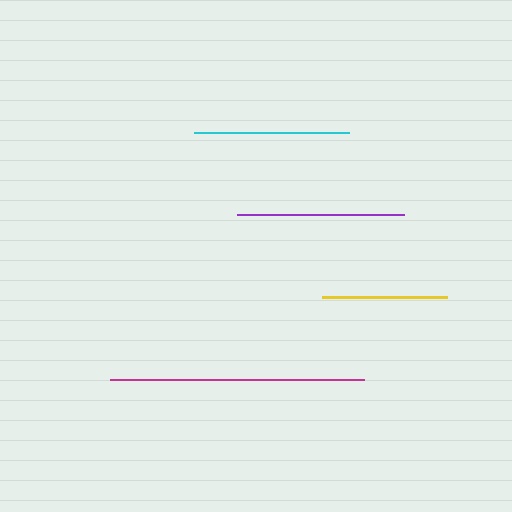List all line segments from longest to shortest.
From longest to shortest: magenta, purple, cyan, yellow.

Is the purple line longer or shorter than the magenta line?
The magenta line is longer than the purple line.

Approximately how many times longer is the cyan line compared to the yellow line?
The cyan line is approximately 1.2 times the length of the yellow line.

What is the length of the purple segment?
The purple segment is approximately 167 pixels long.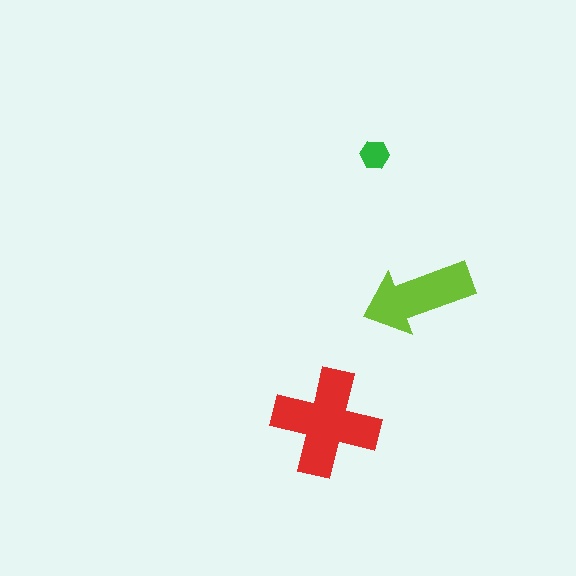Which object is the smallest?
The green hexagon.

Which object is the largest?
The red cross.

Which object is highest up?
The green hexagon is topmost.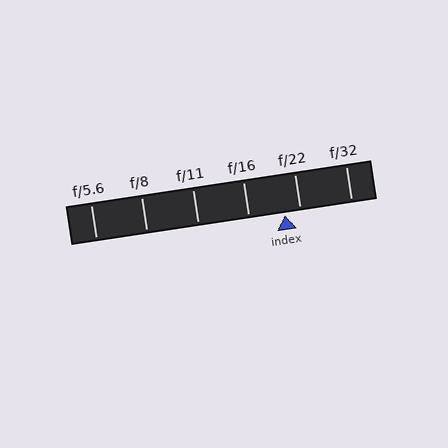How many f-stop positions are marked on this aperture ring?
There are 6 f-stop positions marked.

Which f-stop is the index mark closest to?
The index mark is closest to f/22.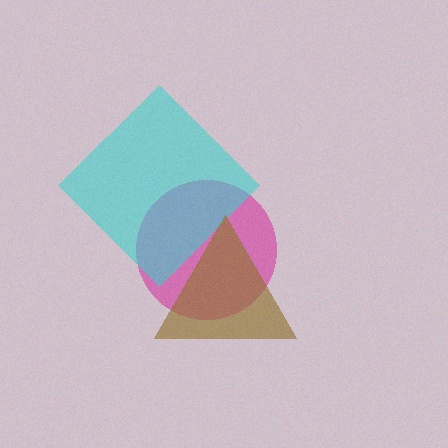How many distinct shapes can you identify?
There are 3 distinct shapes: a magenta circle, a cyan diamond, a brown triangle.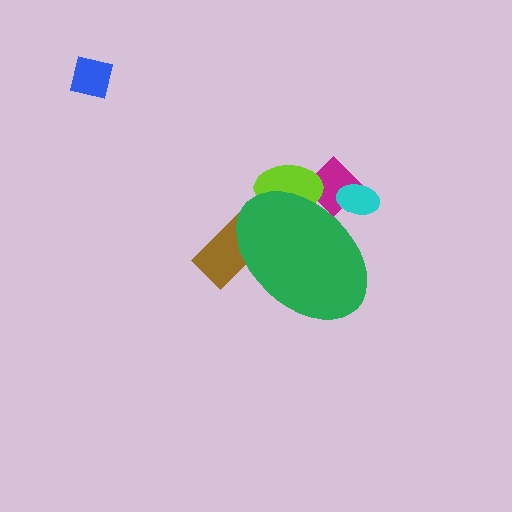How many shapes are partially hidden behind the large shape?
4 shapes are partially hidden.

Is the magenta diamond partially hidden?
Yes, the magenta diamond is partially hidden behind the green ellipse.